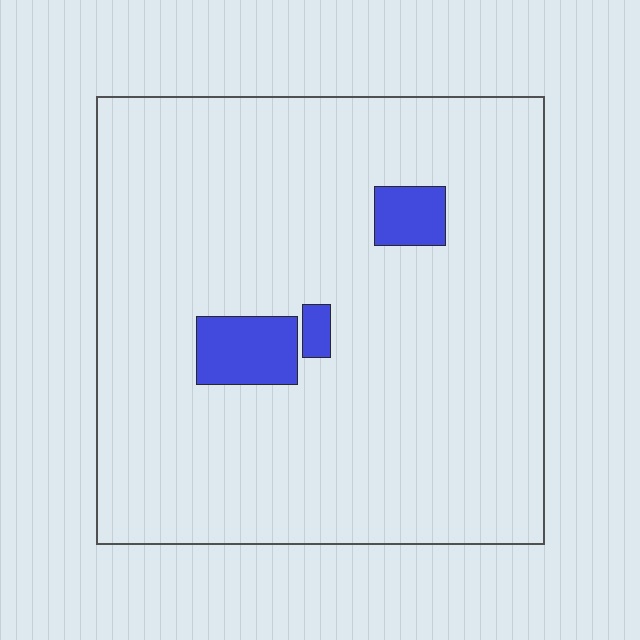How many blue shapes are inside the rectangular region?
3.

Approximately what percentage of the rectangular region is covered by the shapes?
Approximately 5%.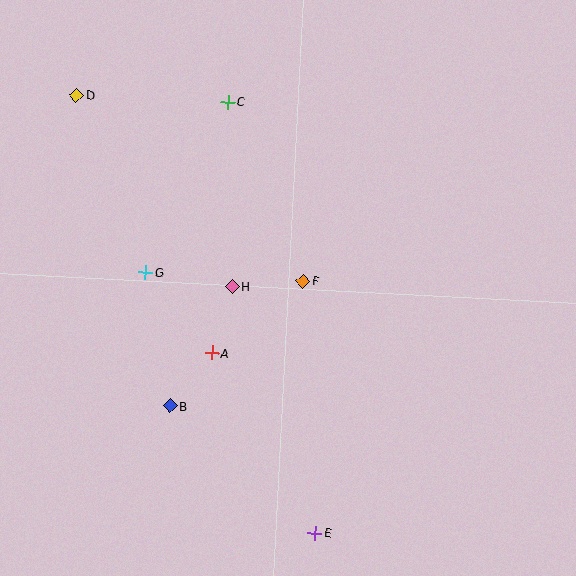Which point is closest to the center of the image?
Point F at (303, 281) is closest to the center.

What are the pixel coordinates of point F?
Point F is at (303, 281).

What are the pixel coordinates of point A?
Point A is at (212, 353).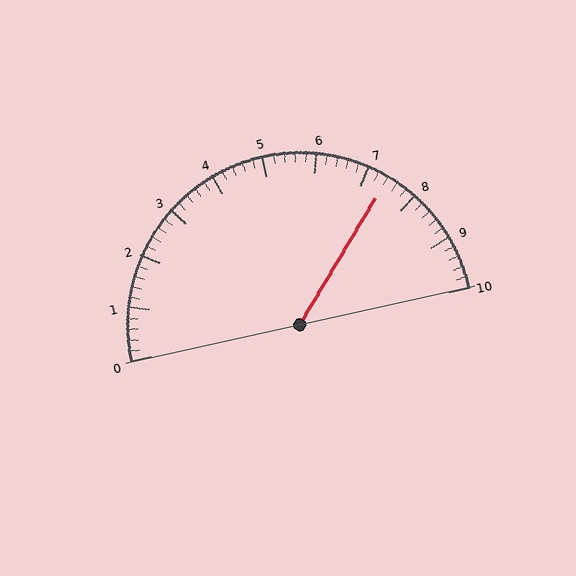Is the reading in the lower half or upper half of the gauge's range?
The reading is in the upper half of the range (0 to 10).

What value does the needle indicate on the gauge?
The needle indicates approximately 7.4.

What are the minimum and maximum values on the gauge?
The gauge ranges from 0 to 10.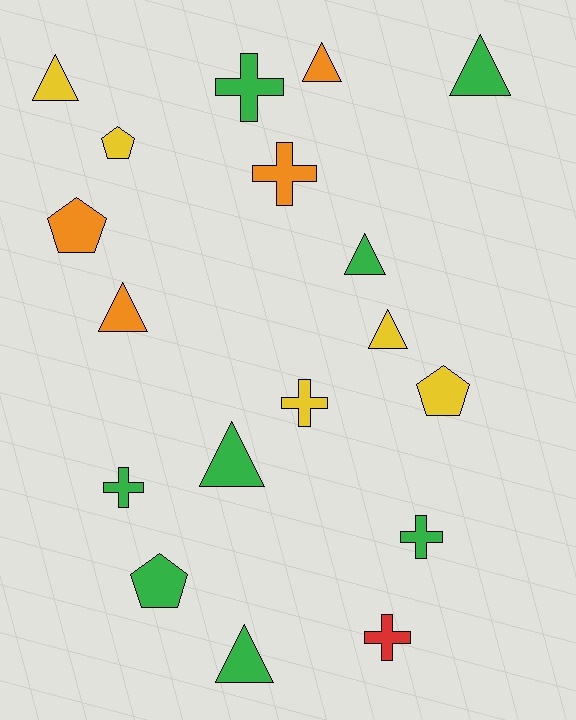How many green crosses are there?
There are 3 green crosses.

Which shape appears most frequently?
Triangle, with 8 objects.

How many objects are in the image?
There are 18 objects.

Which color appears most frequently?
Green, with 8 objects.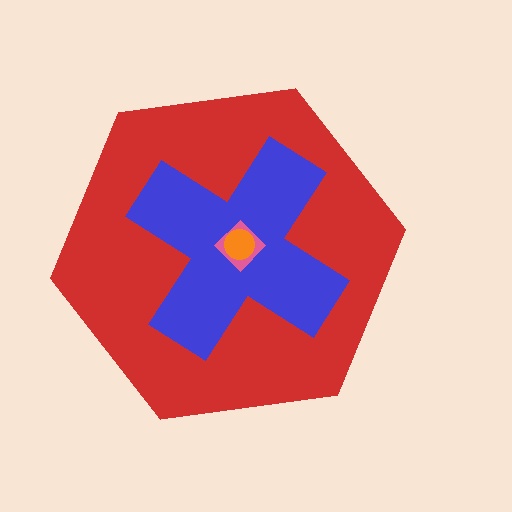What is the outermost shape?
The red hexagon.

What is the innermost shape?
The orange circle.